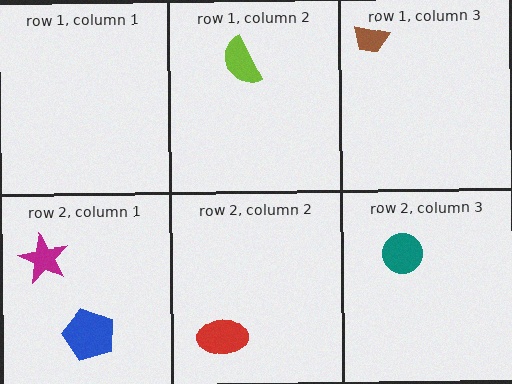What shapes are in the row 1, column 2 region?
The lime semicircle.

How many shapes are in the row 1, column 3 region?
1.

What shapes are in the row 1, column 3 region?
The brown trapezoid.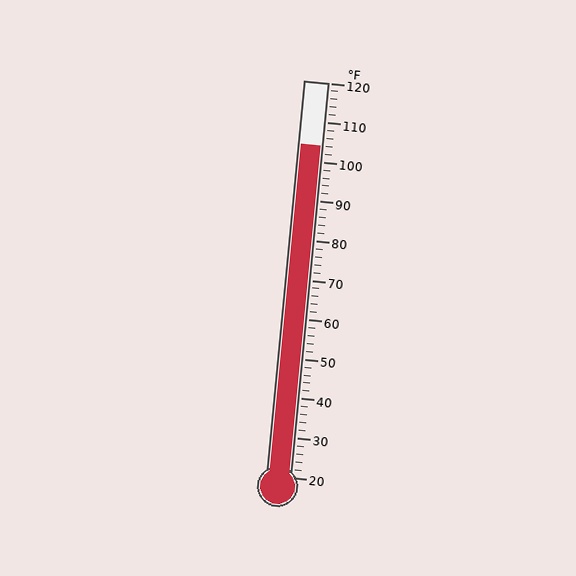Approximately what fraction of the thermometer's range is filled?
The thermometer is filled to approximately 85% of its range.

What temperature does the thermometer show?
The thermometer shows approximately 104°F.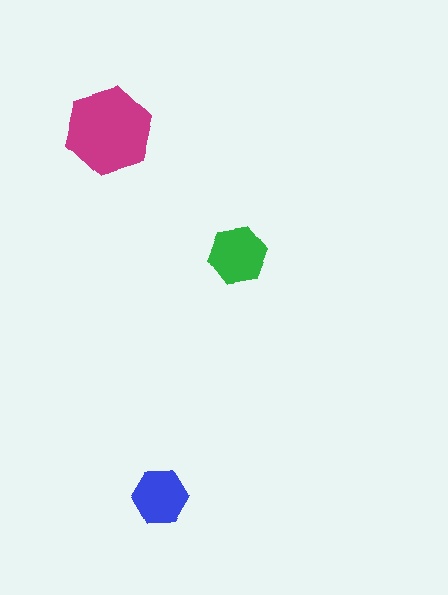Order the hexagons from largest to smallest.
the magenta one, the green one, the blue one.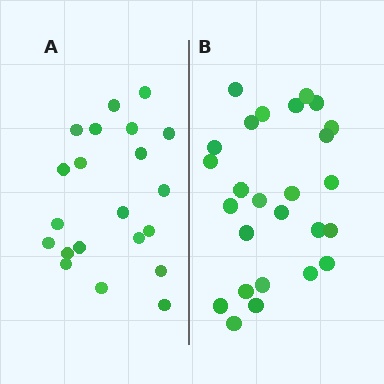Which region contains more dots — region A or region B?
Region B (the right region) has more dots.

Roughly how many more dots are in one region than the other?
Region B has about 5 more dots than region A.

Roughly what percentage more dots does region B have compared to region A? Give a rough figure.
About 25% more.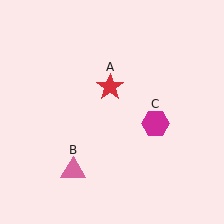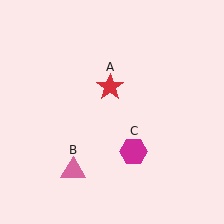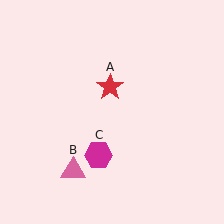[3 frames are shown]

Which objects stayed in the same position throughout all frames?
Red star (object A) and pink triangle (object B) remained stationary.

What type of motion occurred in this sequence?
The magenta hexagon (object C) rotated clockwise around the center of the scene.